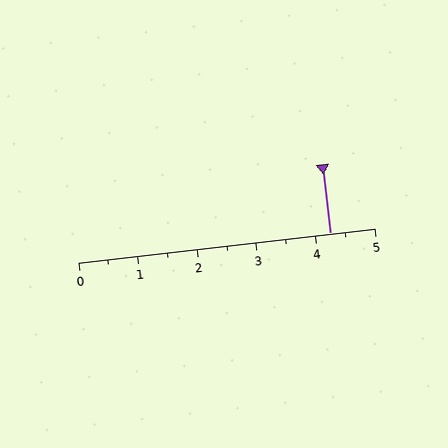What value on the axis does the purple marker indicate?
The marker indicates approximately 4.2.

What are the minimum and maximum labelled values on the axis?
The axis runs from 0 to 5.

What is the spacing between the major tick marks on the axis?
The major ticks are spaced 1 apart.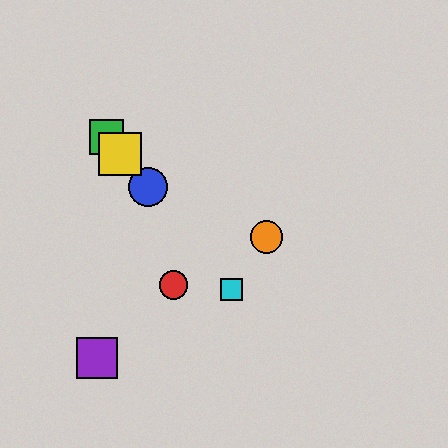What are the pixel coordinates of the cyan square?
The cyan square is at (232, 289).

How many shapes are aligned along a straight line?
4 shapes (the blue circle, the green square, the yellow square, the cyan square) are aligned along a straight line.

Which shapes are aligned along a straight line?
The blue circle, the green square, the yellow square, the cyan square are aligned along a straight line.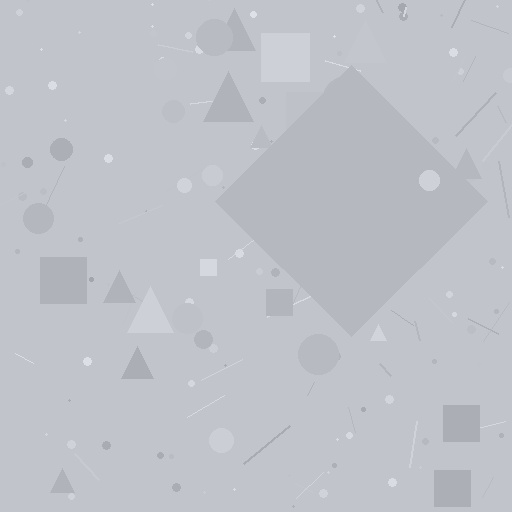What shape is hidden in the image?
A diamond is hidden in the image.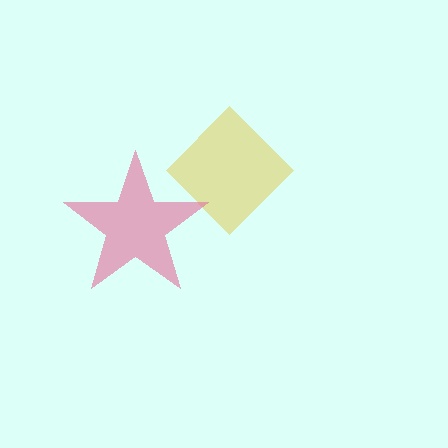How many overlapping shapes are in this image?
There are 2 overlapping shapes in the image.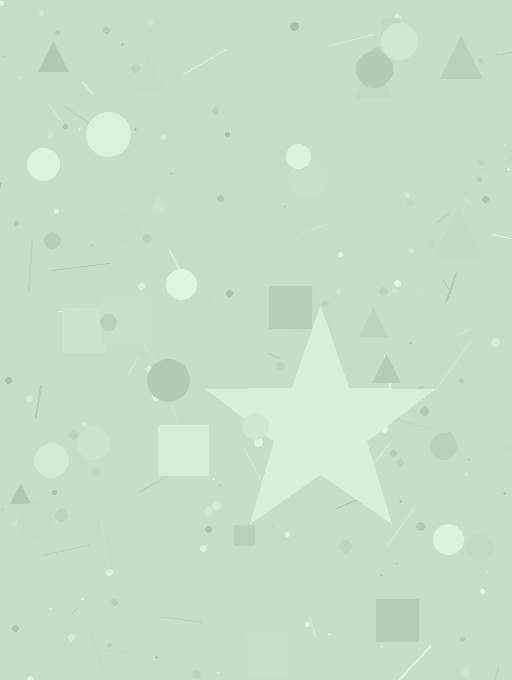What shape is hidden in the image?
A star is hidden in the image.